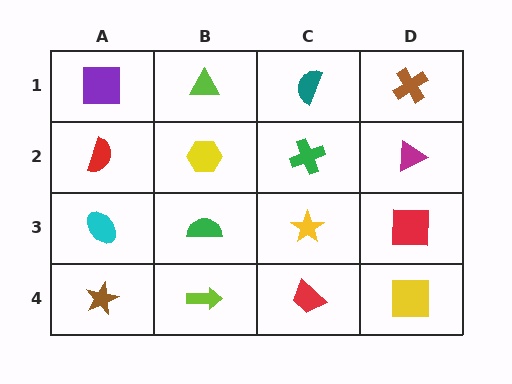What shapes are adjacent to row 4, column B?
A green semicircle (row 3, column B), a brown star (row 4, column A), a red trapezoid (row 4, column C).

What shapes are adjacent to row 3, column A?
A red semicircle (row 2, column A), a brown star (row 4, column A), a green semicircle (row 3, column B).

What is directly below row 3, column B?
A lime arrow.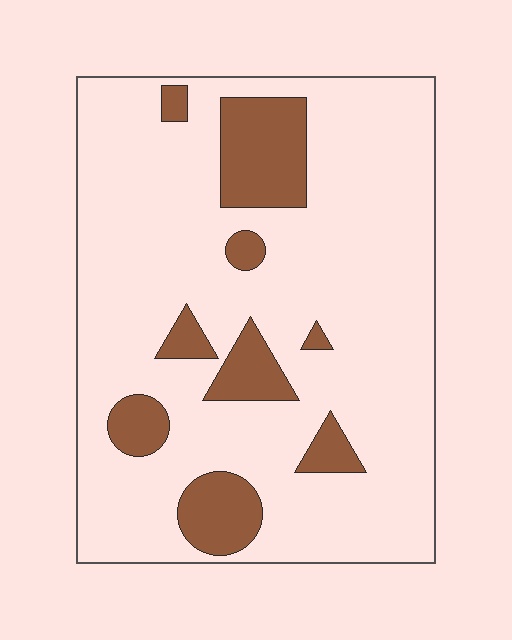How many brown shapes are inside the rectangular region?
9.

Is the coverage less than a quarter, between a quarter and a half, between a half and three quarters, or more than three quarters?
Less than a quarter.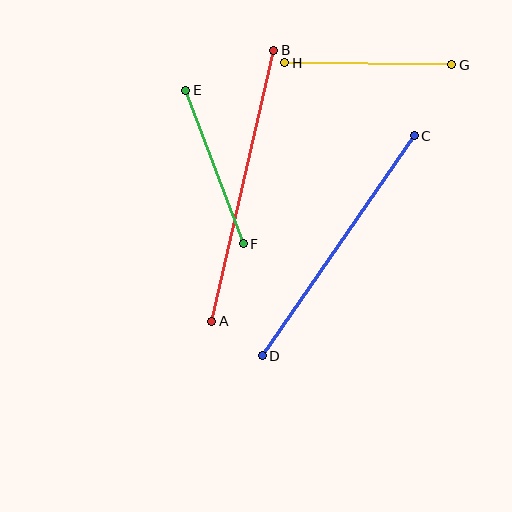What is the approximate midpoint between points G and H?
The midpoint is at approximately (368, 64) pixels.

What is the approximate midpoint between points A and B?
The midpoint is at approximately (243, 186) pixels.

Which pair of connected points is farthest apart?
Points A and B are farthest apart.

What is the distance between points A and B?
The distance is approximately 278 pixels.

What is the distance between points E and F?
The distance is approximately 164 pixels.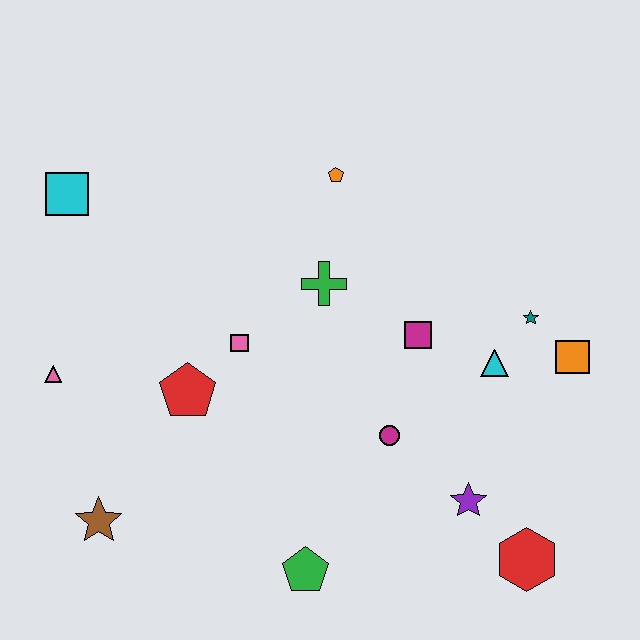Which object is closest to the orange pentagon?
The green cross is closest to the orange pentagon.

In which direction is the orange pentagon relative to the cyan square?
The orange pentagon is to the right of the cyan square.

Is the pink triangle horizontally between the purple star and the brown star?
No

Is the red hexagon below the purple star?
Yes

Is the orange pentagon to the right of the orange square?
No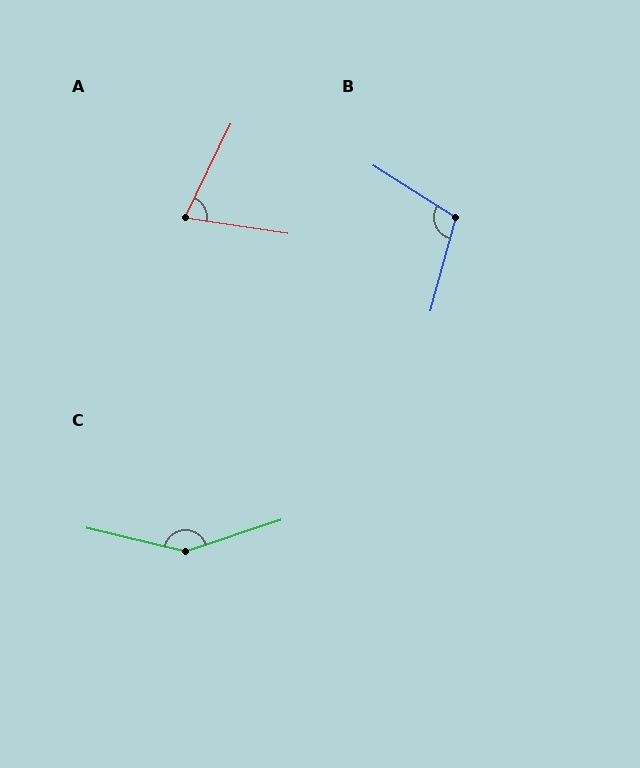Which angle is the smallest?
A, at approximately 73 degrees.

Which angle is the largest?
C, at approximately 148 degrees.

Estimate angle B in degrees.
Approximately 107 degrees.